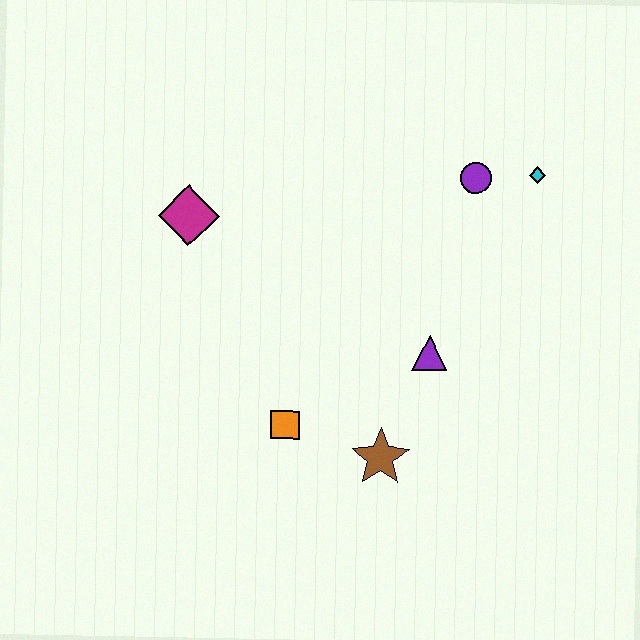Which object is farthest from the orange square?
The cyan diamond is farthest from the orange square.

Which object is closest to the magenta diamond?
The orange square is closest to the magenta diamond.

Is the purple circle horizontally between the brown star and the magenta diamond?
No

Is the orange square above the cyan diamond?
No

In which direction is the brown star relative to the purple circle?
The brown star is below the purple circle.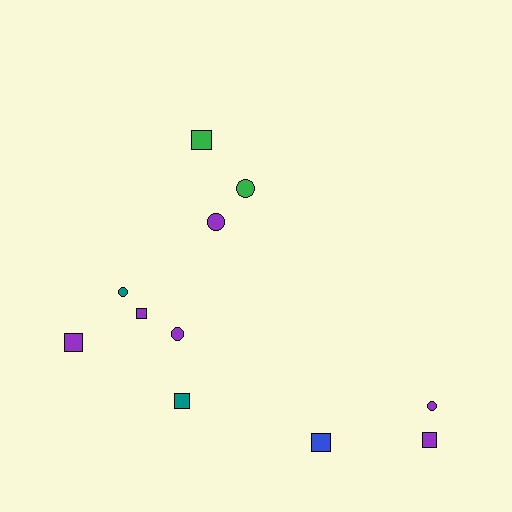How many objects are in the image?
There are 11 objects.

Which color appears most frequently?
Purple, with 6 objects.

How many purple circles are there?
There are 3 purple circles.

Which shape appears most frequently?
Square, with 6 objects.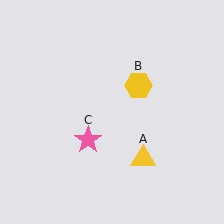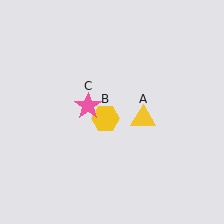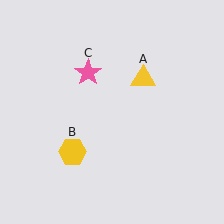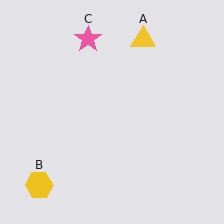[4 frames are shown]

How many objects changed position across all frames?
3 objects changed position: yellow triangle (object A), yellow hexagon (object B), pink star (object C).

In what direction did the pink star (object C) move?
The pink star (object C) moved up.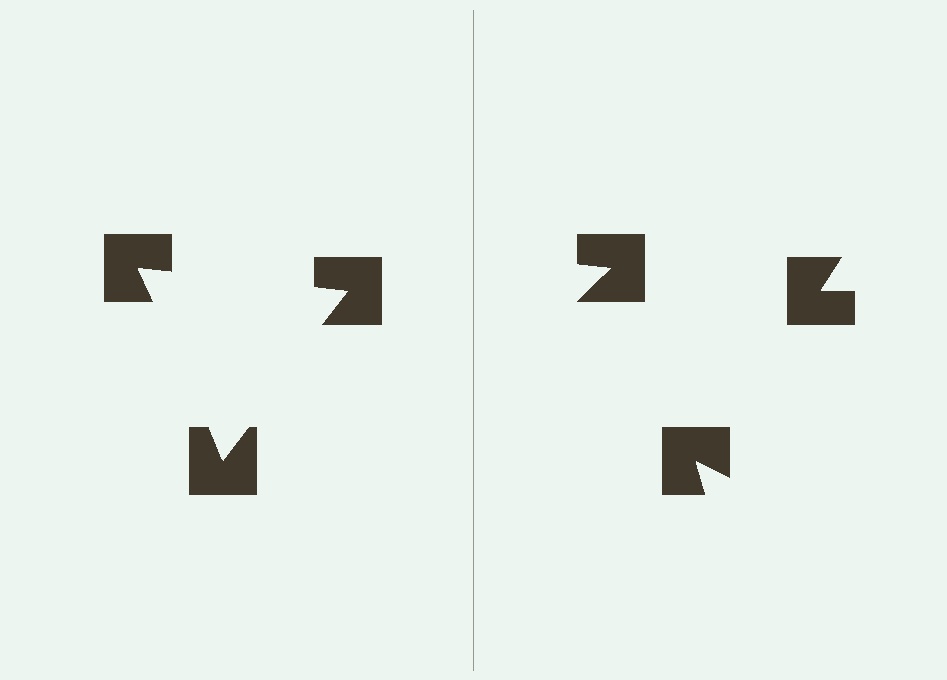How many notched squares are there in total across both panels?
6 — 3 on each side.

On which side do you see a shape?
An illusory triangle appears on the left side. On the right side the wedge cuts are rotated, so no coherent shape forms.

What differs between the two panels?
The notched squares are positioned identically on both sides; only the wedge orientations differ. On the left they align to a triangle; on the right they are misaligned.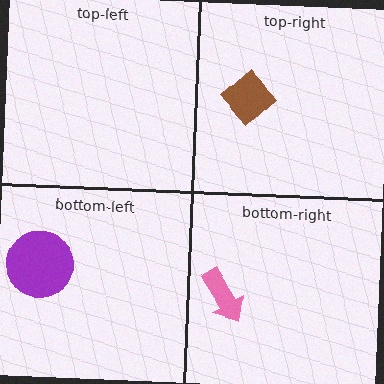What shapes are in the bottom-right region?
The pink arrow.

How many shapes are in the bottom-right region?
1.